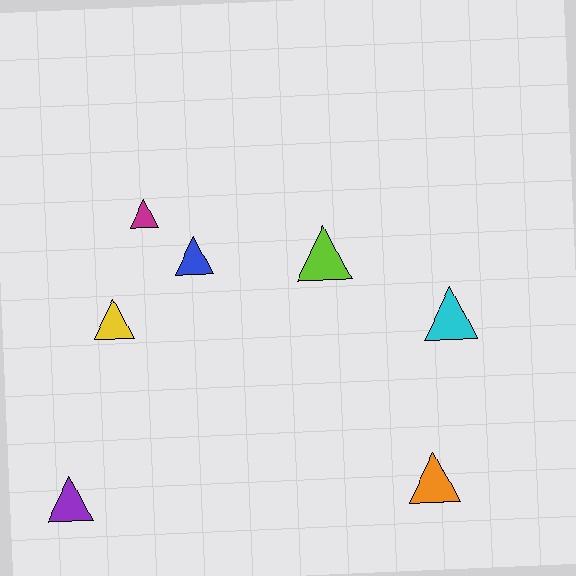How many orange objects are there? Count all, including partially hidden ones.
There is 1 orange object.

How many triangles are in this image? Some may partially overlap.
There are 7 triangles.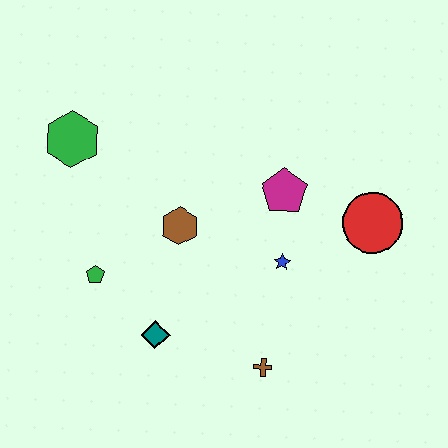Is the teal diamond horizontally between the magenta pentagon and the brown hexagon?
No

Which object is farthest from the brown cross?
The green hexagon is farthest from the brown cross.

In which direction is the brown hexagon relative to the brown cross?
The brown hexagon is above the brown cross.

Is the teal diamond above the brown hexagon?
No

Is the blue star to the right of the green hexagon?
Yes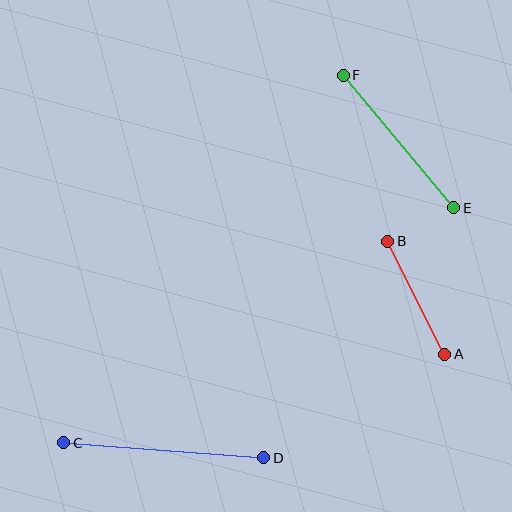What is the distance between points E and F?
The distance is approximately 172 pixels.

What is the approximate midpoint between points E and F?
The midpoint is at approximately (398, 141) pixels.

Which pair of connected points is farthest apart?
Points C and D are farthest apart.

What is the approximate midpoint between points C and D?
The midpoint is at approximately (164, 450) pixels.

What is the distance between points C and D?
The distance is approximately 200 pixels.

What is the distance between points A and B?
The distance is approximately 127 pixels.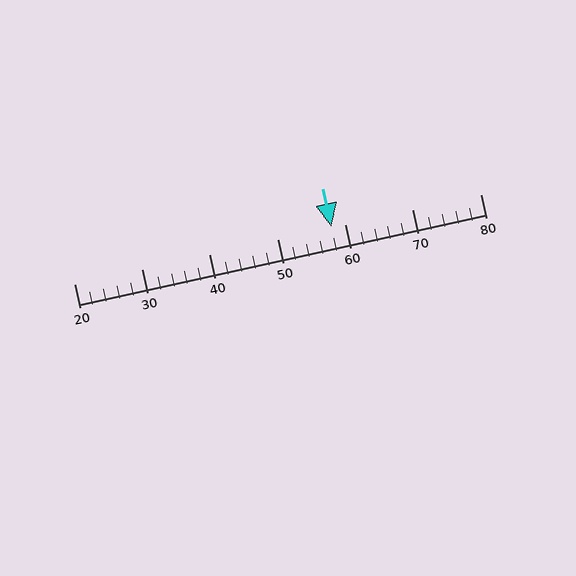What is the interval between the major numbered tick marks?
The major tick marks are spaced 10 units apart.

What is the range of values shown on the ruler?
The ruler shows values from 20 to 80.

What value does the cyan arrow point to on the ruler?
The cyan arrow points to approximately 58.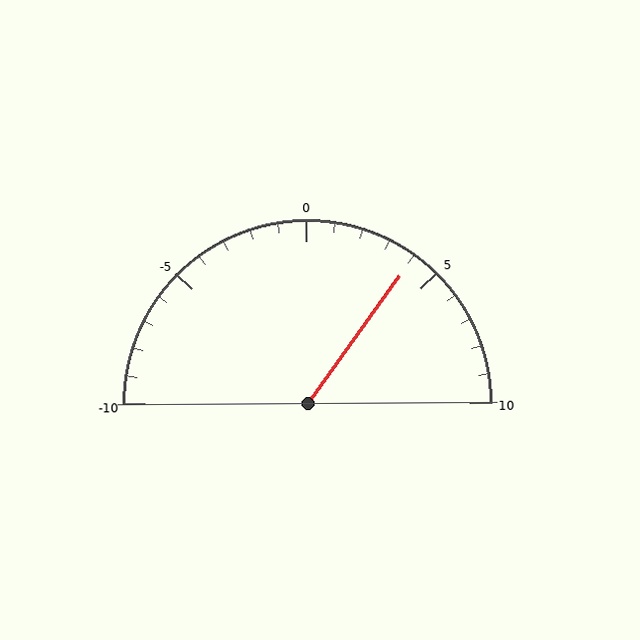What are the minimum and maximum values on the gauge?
The gauge ranges from -10 to 10.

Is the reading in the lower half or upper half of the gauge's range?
The reading is in the upper half of the range (-10 to 10).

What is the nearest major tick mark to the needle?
The nearest major tick mark is 5.